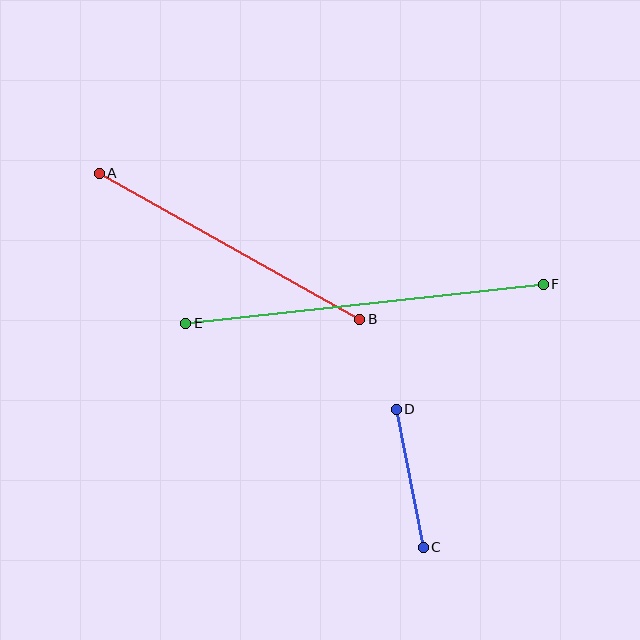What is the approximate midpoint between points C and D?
The midpoint is at approximately (410, 478) pixels.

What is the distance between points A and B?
The distance is approximately 298 pixels.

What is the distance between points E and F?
The distance is approximately 360 pixels.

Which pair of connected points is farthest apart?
Points E and F are farthest apart.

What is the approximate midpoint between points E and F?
The midpoint is at approximately (364, 304) pixels.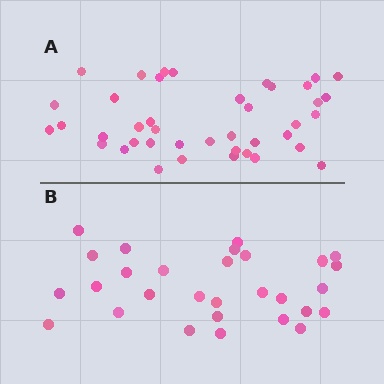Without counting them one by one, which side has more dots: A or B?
Region A (the top region) has more dots.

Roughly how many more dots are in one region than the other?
Region A has roughly 12 or so more dots than region B.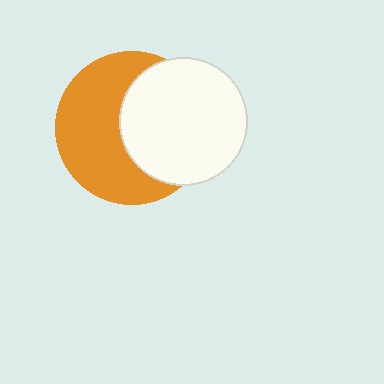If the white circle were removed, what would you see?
You would see the complete orange circle.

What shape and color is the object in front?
The object in front is a white circle.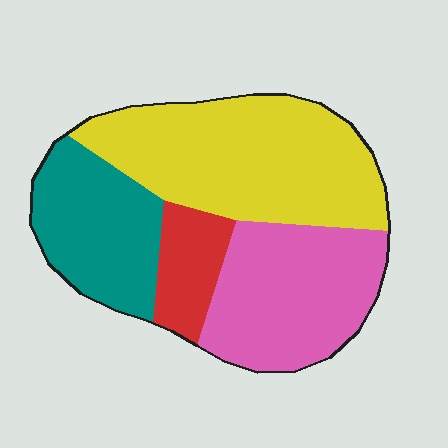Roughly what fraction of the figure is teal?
Teal takes up about one fifth (1/5) of the figure.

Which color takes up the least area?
Red, at roughly 10%.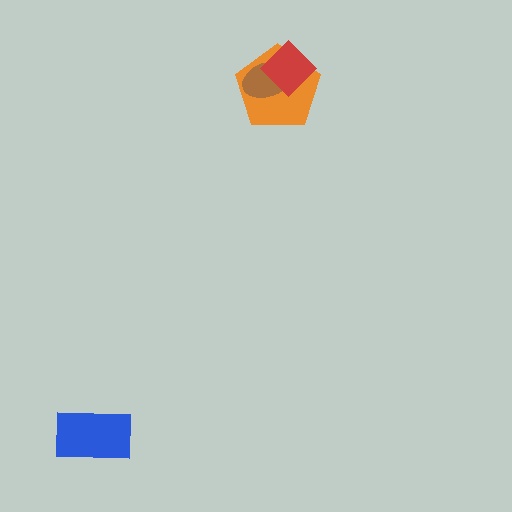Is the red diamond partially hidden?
No, no other shape covers it.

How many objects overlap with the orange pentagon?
2 objects overlap with the orange pentagon.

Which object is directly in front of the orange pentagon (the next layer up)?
The brown ellipse is directly in front of the orange pentagon.